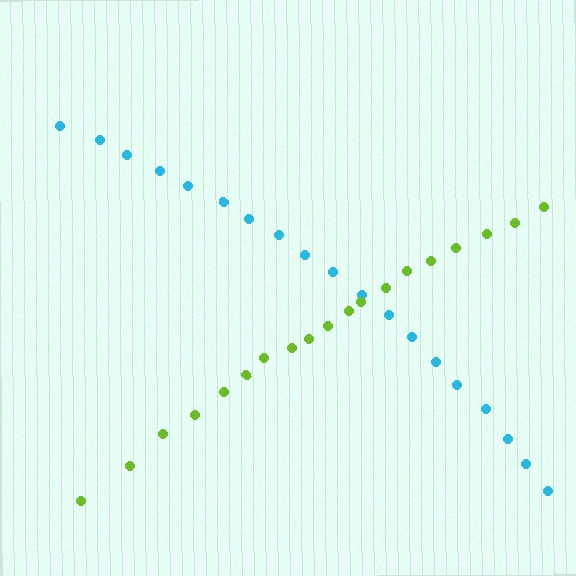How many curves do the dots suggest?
There are 2 distinct paths.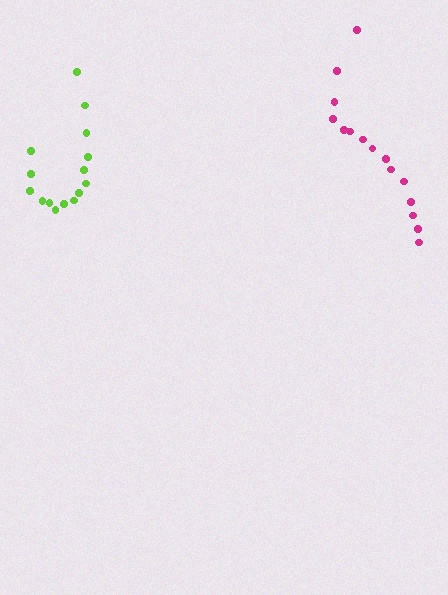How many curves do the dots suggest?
There are 2 distinct paths.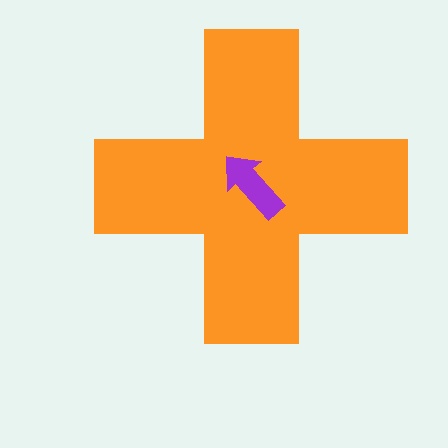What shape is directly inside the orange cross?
The purple arrow.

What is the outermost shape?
The orange cross.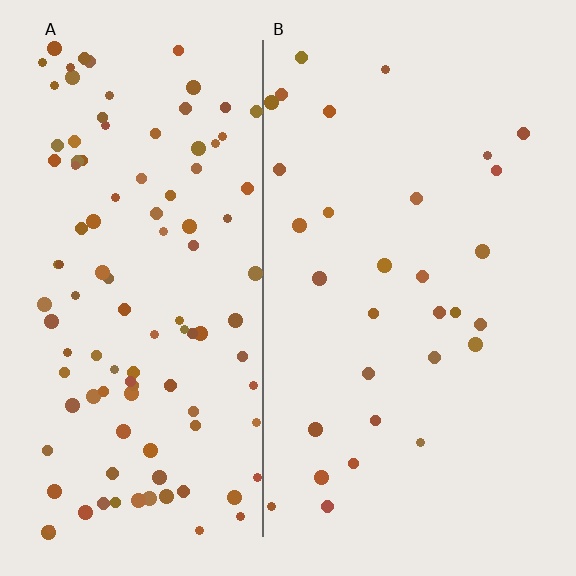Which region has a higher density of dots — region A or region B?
A (the left).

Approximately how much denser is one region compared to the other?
Approximately 3.7× — region A over region B.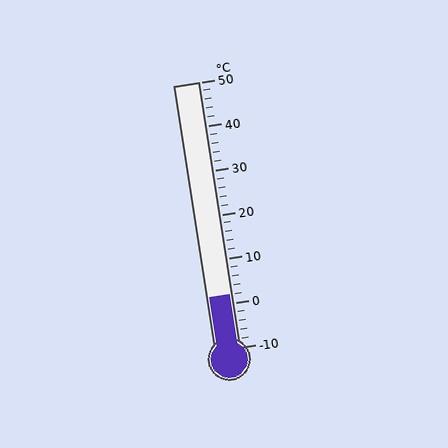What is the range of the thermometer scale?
The thermometer scale ranges from -10°C to 50°C.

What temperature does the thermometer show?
The thermometer shows approximately 2°C.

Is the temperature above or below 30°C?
The temperature is below 30°C.